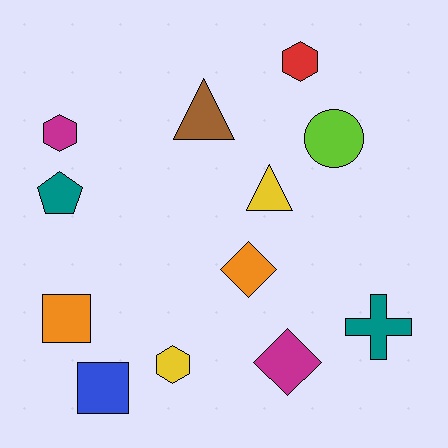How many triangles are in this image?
There are 2 triangles.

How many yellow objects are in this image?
There are 2 yellow objects.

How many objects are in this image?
There are 12 objects.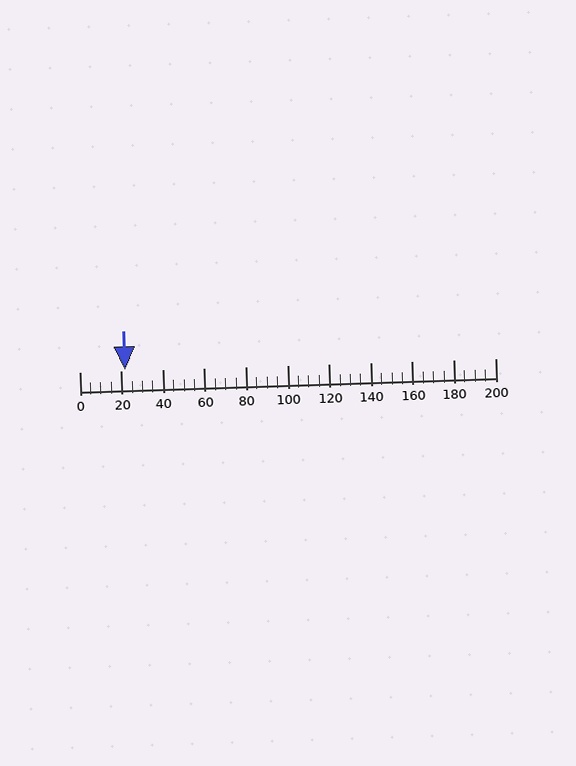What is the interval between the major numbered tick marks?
The major tick marks are spaced 20 units apart.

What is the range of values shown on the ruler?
The ruler shows values from 0 to 200.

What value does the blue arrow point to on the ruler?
The blue arrow points to approximately 22.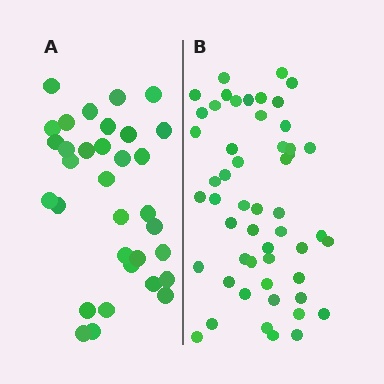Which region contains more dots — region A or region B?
Region B (the right region) has more dots.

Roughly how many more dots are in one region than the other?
Region B has approximately 20 more dots than region A.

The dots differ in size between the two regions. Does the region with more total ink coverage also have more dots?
No. Region A has more total ink coverage because its dots are larger, but region B actually contains more individual dots. Total area can be misleading — the number of items is what matters here.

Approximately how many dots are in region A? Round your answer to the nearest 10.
About 30 dots. (The exact count is 33, which rounds to 30.)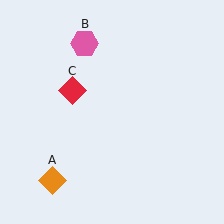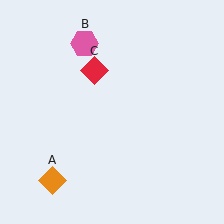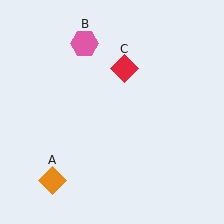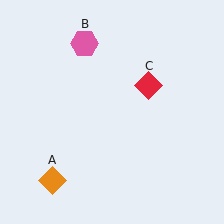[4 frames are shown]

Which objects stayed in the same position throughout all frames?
Orange diamond (object A) and pink hexagon (object B) remained stationary.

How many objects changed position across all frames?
1 object changed position: red diamond (object C).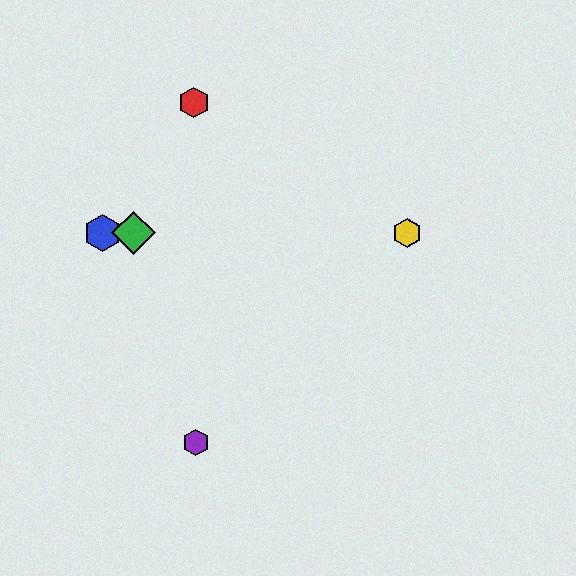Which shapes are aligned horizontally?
The blue hexagon, the green diamond, the yellow hexagon are aligned horizontally.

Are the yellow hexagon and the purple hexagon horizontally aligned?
No, the yellow hexagon is at y≈233 and the purple hexagon is at y≈442.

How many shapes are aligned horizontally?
3 shapes (the blue hexagon, the green diamond, the yellow hexagon) are aligned horizontally.